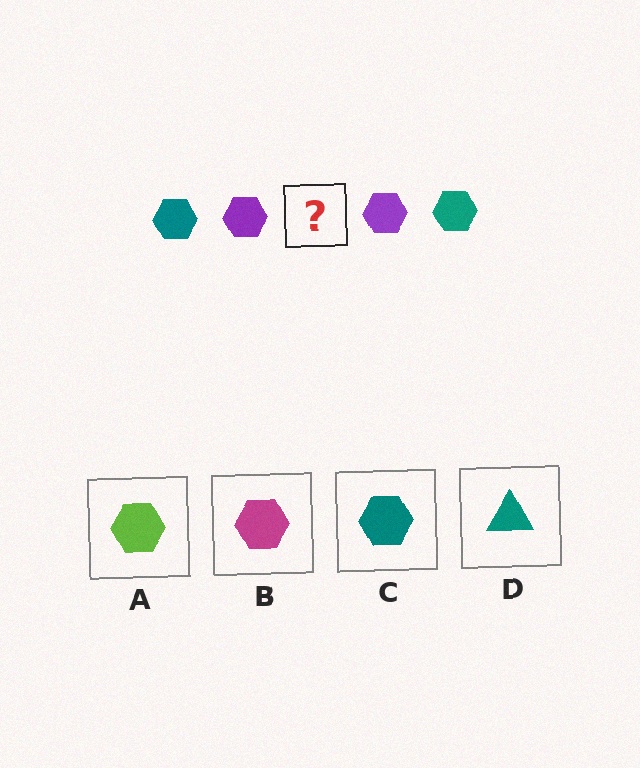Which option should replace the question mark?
Option C.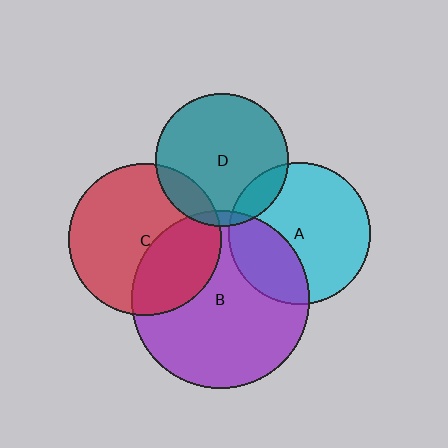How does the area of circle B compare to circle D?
Approximately 1.8 times.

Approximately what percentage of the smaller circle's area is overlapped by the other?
Approximately 5%.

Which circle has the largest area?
Circle B (purple).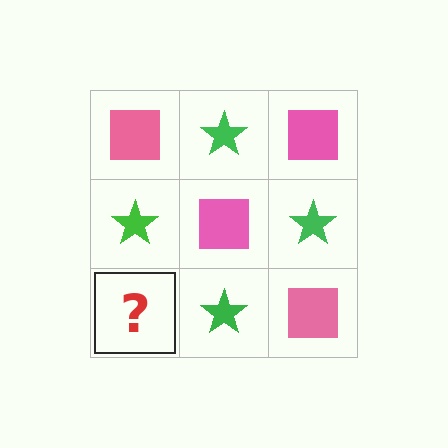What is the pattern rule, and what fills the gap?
The rule is that it alternates pink square and green star in a checkerboard pattern. The gap should be filled with a pink square.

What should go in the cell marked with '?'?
The missing cell should contain a pink square.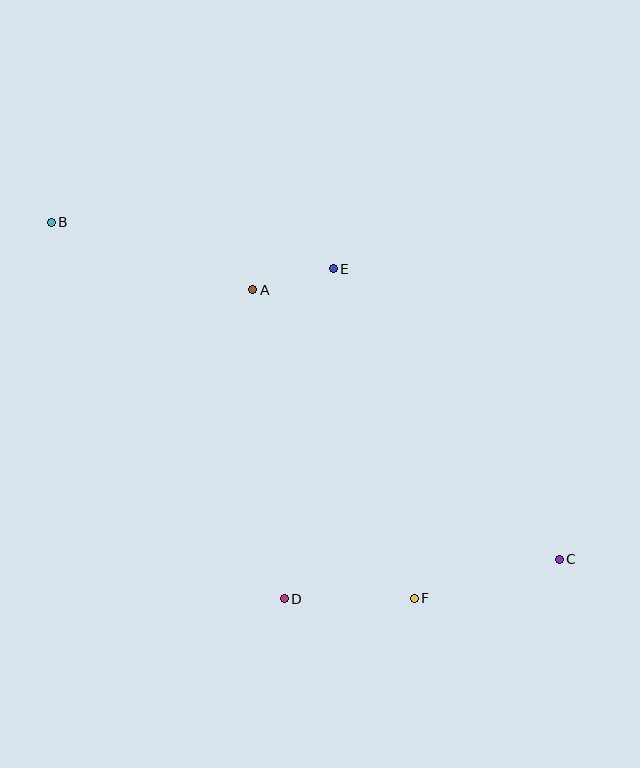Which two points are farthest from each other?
Points B and C are farthest from each other.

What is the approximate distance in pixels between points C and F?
The distance between C and F is approximately 150 pixels.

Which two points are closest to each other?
Points A and E are closest to each other.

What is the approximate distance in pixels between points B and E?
The distance between B and E is approximately 286 pixels.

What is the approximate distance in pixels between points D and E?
The distance between D and E is approximately 334 pixels.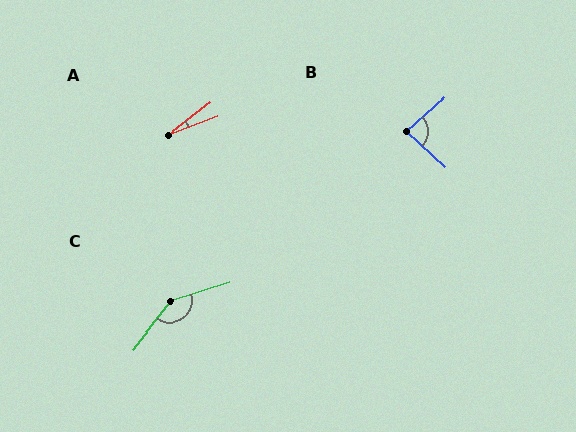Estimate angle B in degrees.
Approximately 83 degrees.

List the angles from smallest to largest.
A (17°), B (83°), C (145°).